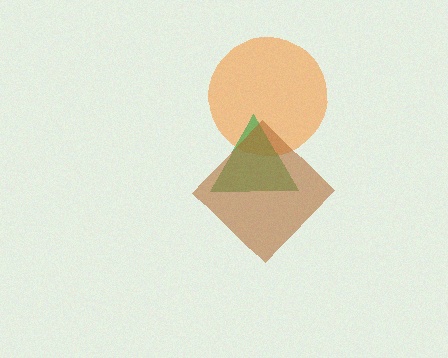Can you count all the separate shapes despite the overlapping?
Yes, there are 3 separate shapes.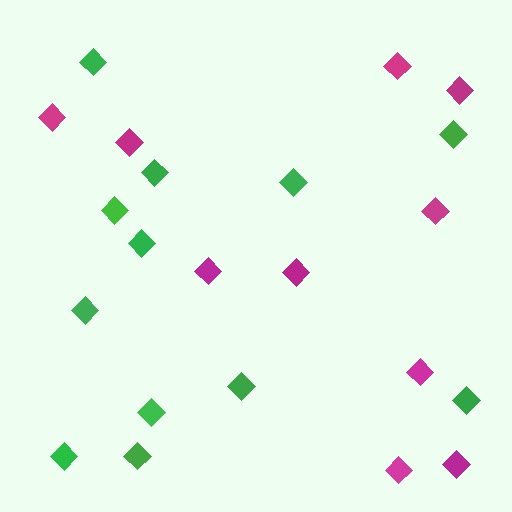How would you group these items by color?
There are 2 groups: one group of magenta diamonds (10) and one group of green diamonds (12).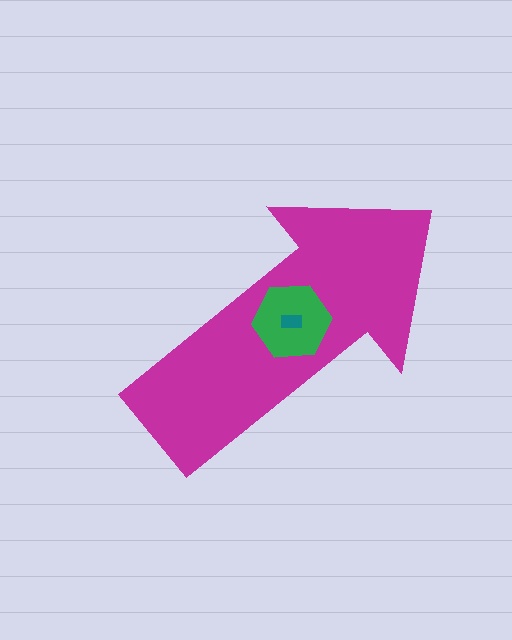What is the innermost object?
The teal rectangle.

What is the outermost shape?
The magenta arrow.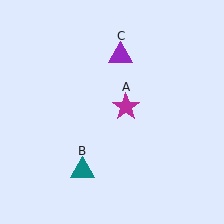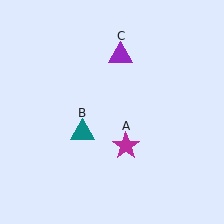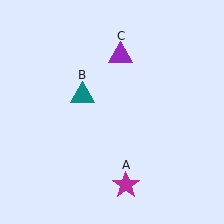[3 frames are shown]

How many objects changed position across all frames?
2 objects changed position: magenta star (object A), teal triangle (object B).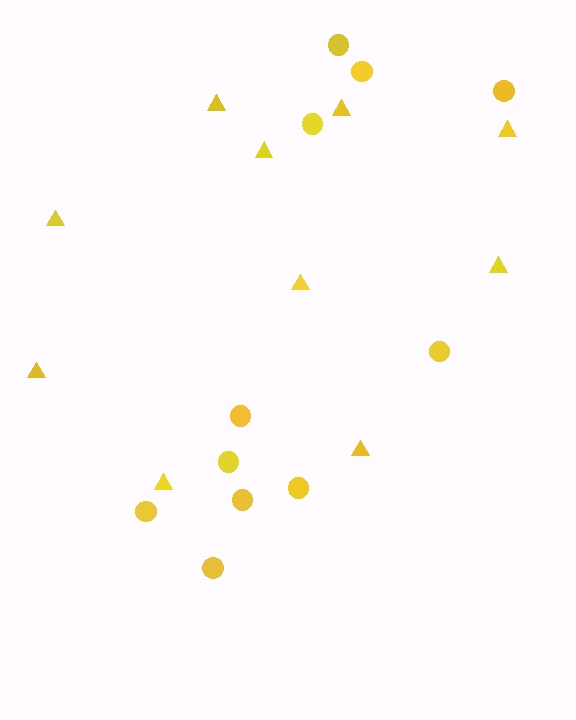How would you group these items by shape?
There are 2 groups: one group of circles (11) and one group of triangles (10).